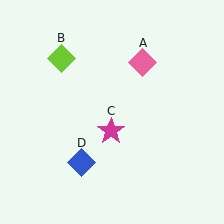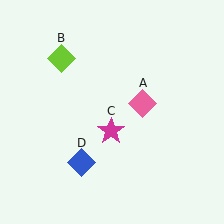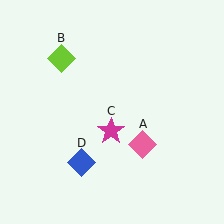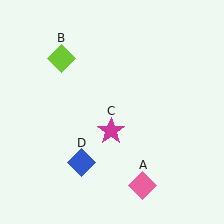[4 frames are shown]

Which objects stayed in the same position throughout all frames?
Lime diamond (object B) and magenta star (object C) and blue diamond (object D) remained stationary.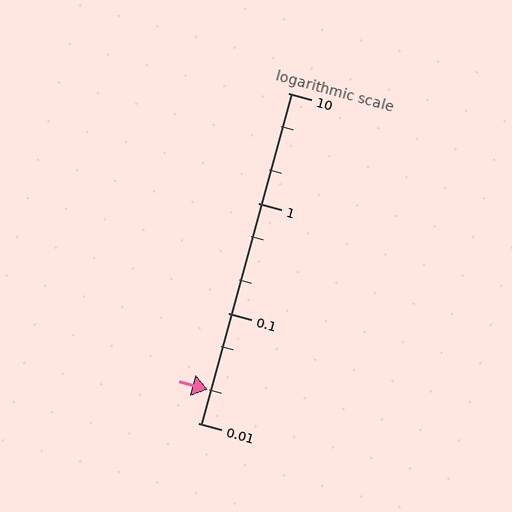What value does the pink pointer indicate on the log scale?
The pointer indicates approximately 0.02.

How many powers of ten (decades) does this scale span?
The scale spans 3 decades, from 0.01 to 10.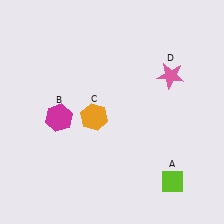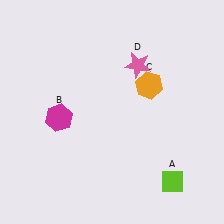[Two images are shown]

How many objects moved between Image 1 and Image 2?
2 objects moved between the two images.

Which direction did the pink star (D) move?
The pink star (D) moved left.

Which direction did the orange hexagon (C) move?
The orange hexagon (C) moved right.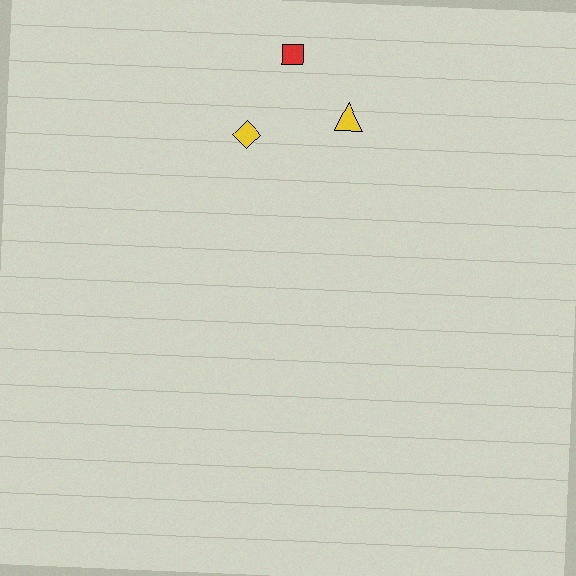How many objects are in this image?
There are 3 objects.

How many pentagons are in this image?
There are no pentagons.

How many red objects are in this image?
There is 1 red object.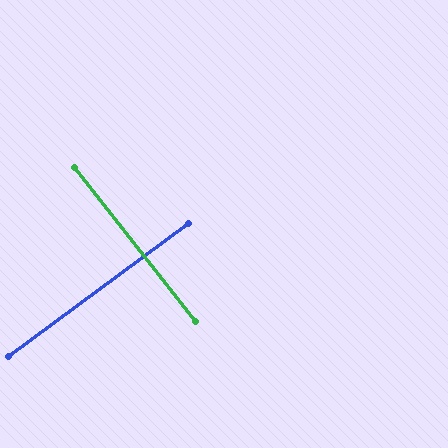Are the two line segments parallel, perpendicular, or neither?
Perpendicular — they meet at approximately 88°.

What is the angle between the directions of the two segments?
Approximately 88 degrees.